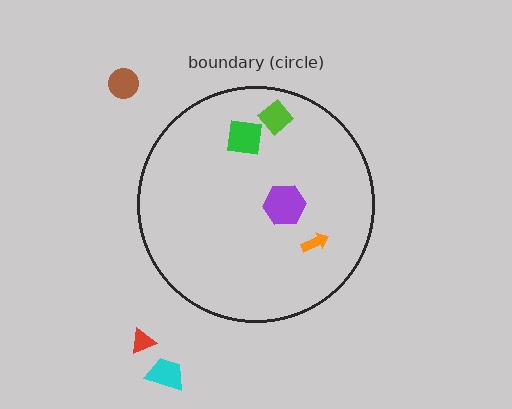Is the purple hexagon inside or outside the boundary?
Inside.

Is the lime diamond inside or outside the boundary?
Inside.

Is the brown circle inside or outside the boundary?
Outside.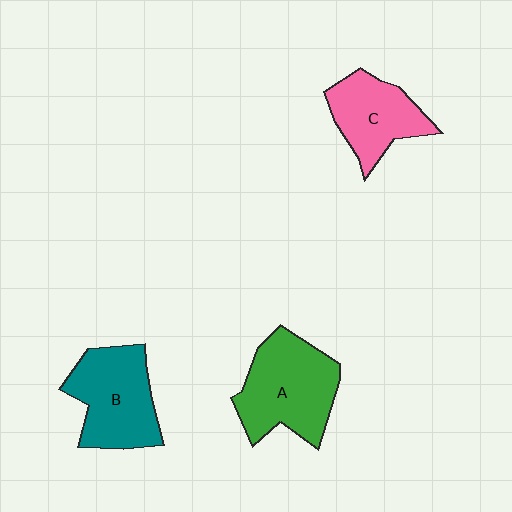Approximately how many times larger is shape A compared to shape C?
Approximately 1.4 times.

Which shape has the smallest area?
Shape C (pink).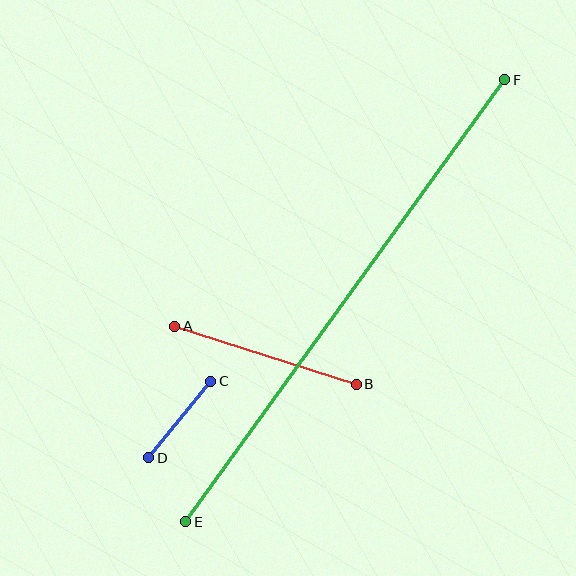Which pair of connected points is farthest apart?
Points E and F are farthest apart.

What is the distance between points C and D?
The distance is approximately 99 pixels.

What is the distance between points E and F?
The distance is approximately 545 pixels.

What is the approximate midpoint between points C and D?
The midpoint is at approximately (180, 420) pixels.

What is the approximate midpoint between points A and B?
The midpoint is at approximately (265, 355) pixels.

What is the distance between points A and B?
The distance is approximately 191 pixels.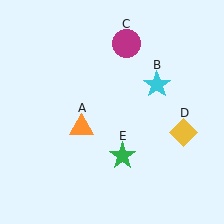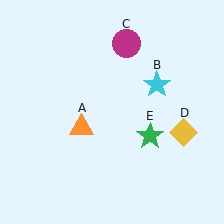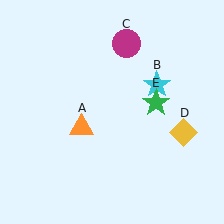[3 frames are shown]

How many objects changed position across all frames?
1 object changed position: green star (object E).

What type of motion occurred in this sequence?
The green star (object E) rotated counterclockwise around the center of the scene.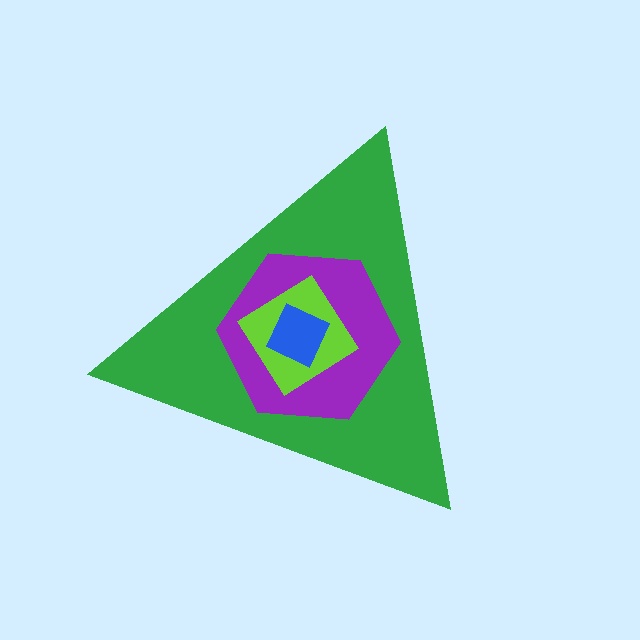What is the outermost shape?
The green triangle.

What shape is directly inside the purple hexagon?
The lime diamond.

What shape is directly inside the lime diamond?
The blue square.